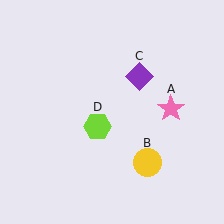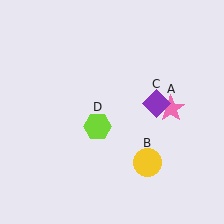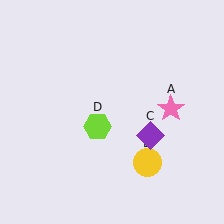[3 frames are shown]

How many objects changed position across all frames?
1 object changed position: purple diamond (object C).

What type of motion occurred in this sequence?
The purple diamond (object C) rotated clockwise around the center of the scene.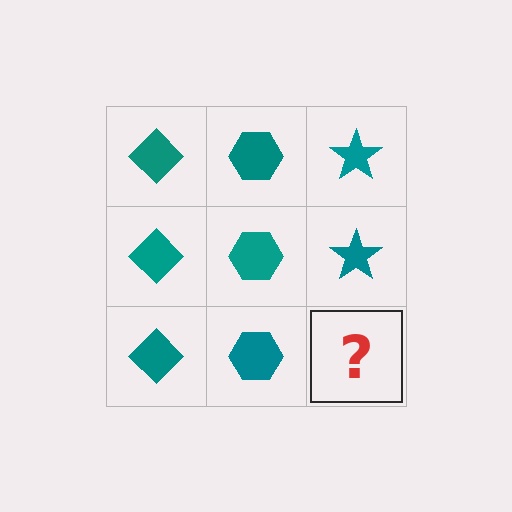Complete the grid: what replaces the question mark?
The question mark should be replaced with a teal star.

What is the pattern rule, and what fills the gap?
The rule is that each column has a consistent shape. The gap should be filled with a teal star.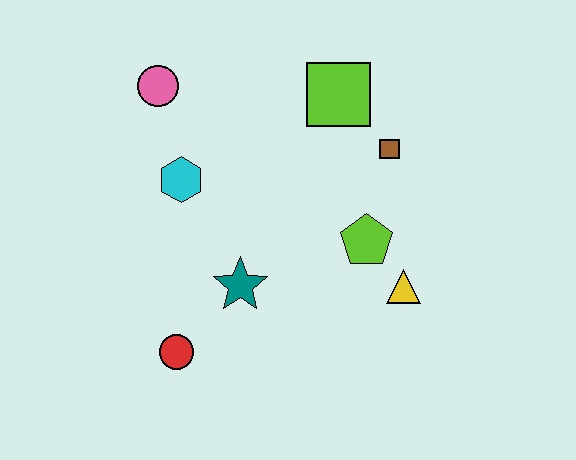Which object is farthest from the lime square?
The red circle is farthest from the lime square.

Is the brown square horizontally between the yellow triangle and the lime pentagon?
Yes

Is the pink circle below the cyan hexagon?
No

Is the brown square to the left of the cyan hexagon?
No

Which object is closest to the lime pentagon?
The yellow triangle is closest to the lime pentagon.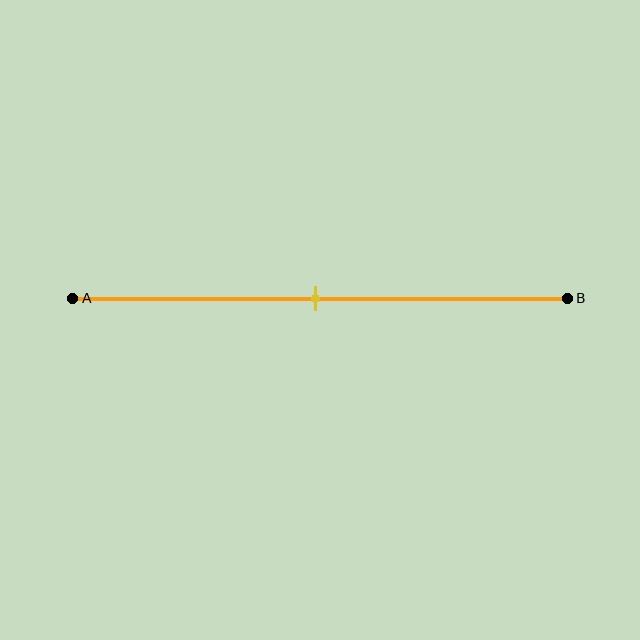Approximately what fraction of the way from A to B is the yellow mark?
The yellow mark is approximately 50% of the way from A to B.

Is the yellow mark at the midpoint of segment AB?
Yes, the mark is approximately at the midpoint.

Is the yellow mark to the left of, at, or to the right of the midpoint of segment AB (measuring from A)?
The yellow mark is approximately at the midpoint of segment AB.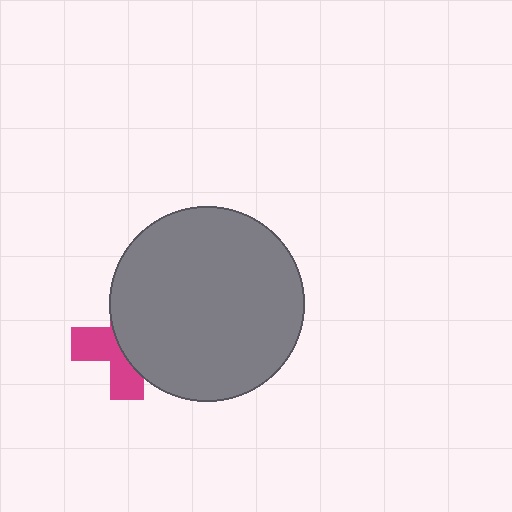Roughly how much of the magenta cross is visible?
A small part of it is visible (roughly 43%).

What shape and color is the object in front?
The object in front is a gray circle.